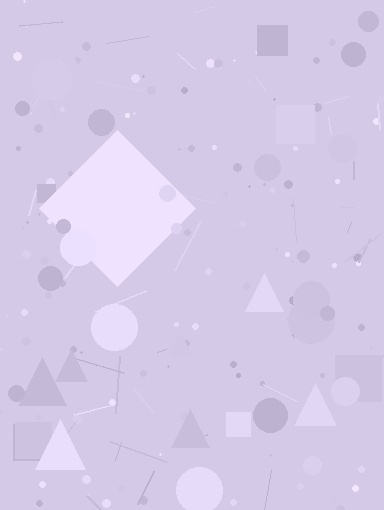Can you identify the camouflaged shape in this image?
The camouflaged shape is a diamond.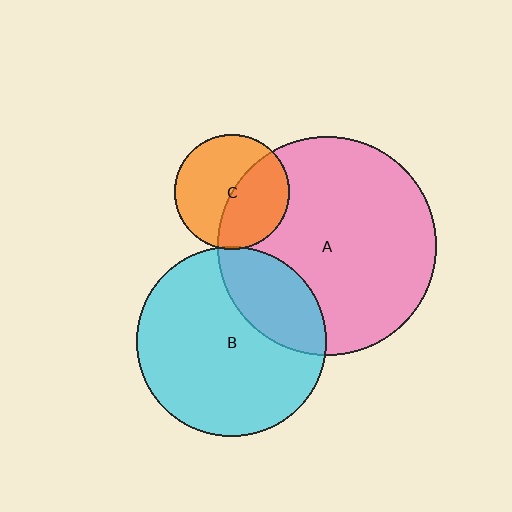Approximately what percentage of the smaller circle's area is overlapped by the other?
Approximately 45%.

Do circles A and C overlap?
Yes.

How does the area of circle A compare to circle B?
Approximately 1.3 times.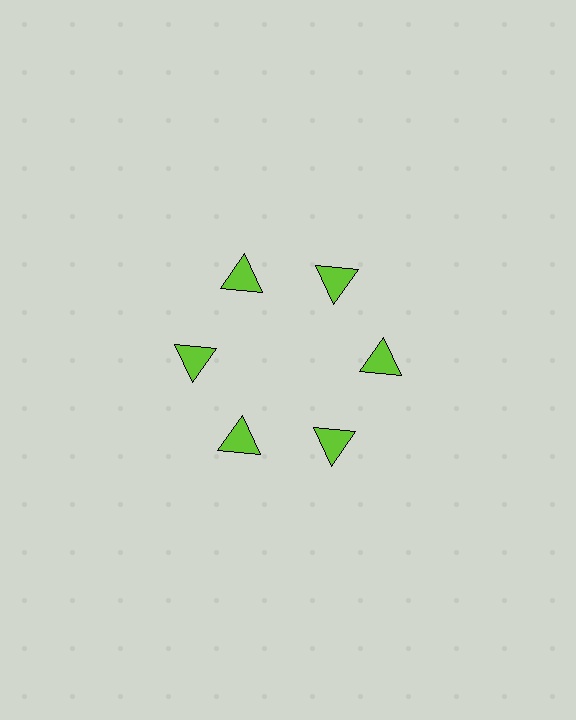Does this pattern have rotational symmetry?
Yes, this pattern has 6-fold rotational symmetry. It looks the same after rotating 60 degrees around the center.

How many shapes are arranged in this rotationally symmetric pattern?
There are 6 shapes, arranged in 6 groups of 1.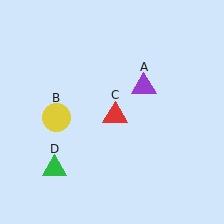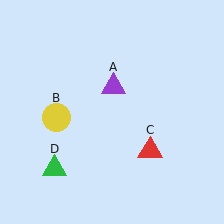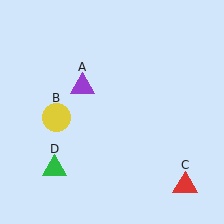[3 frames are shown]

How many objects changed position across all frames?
2 objects changed position: purple triangle (object A), red triangle (object C).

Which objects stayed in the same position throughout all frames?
Yellow circle (object B) and green triangle (object D) remained stationary.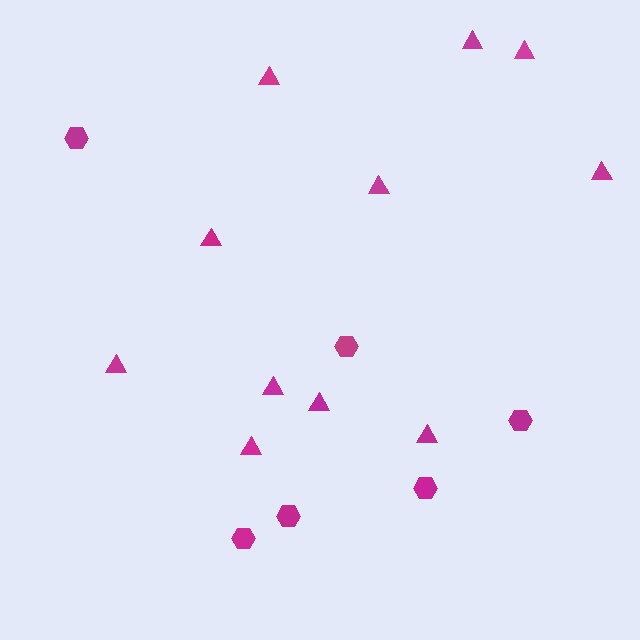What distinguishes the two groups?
There are 2 groups: one group of triangles (11) and one group of hexagons (6).